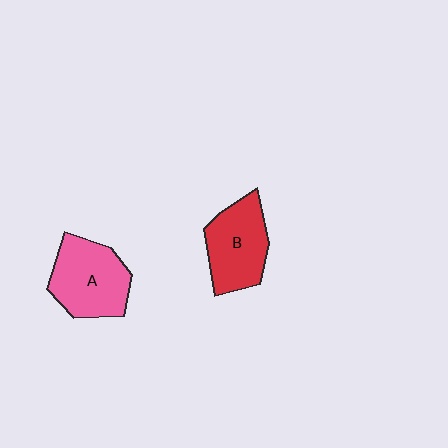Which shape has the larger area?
Shape A (pink).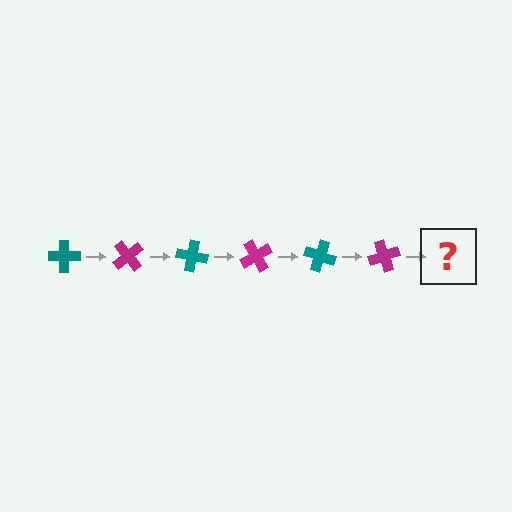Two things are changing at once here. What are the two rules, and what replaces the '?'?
The two rules are that it rotates 50 degrees each step and the color cycles through teal and magenta. The '?' should be a teal cross, rotated 300 degrees from the start.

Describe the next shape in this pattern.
It should be a teal cross, rotated 300 degrees from the start.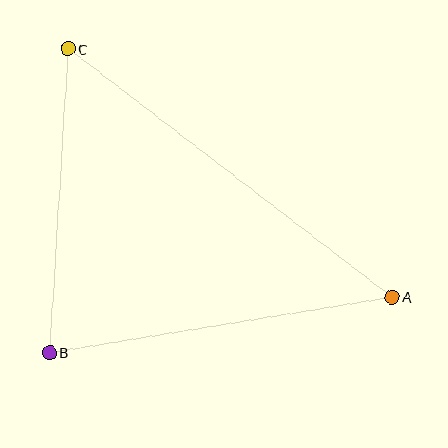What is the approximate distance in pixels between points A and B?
The distance between A and B is approximately 347 pixels.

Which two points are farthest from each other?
Points A and C are farthest from each other.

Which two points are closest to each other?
Points B and C are closest to each other.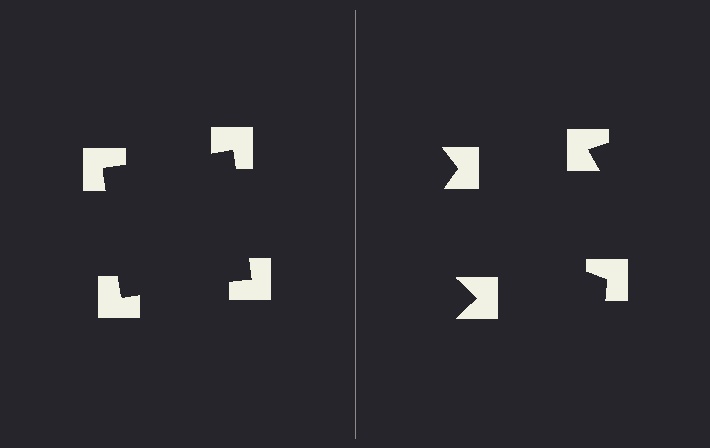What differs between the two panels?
The notched squares are positioned identically on both sides; only the wedge orientations differ. On the left they align to a square; on the right they are misaligned.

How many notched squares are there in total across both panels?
8 — 4 on each side.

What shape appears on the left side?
An illusory square.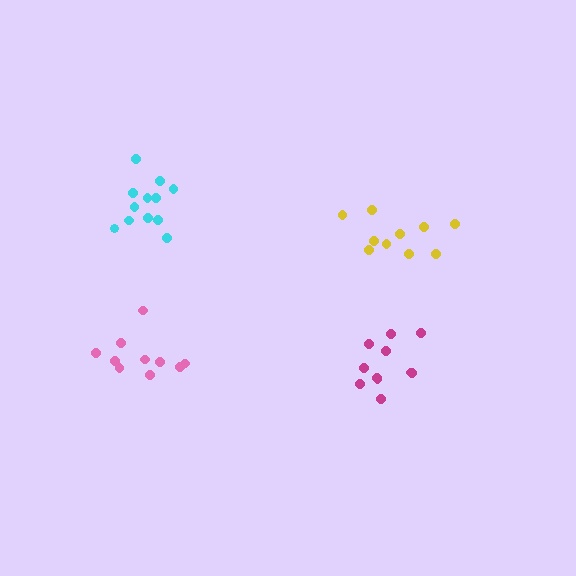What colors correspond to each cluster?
The clusters are colored: pink, yellow, magenta, cyan.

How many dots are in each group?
Group 1: 10 dots, Group 2: 10 dots, Group 3: 11 dots, Group 4: 12 dots (43 total).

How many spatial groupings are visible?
There are 4 spatial groupings.